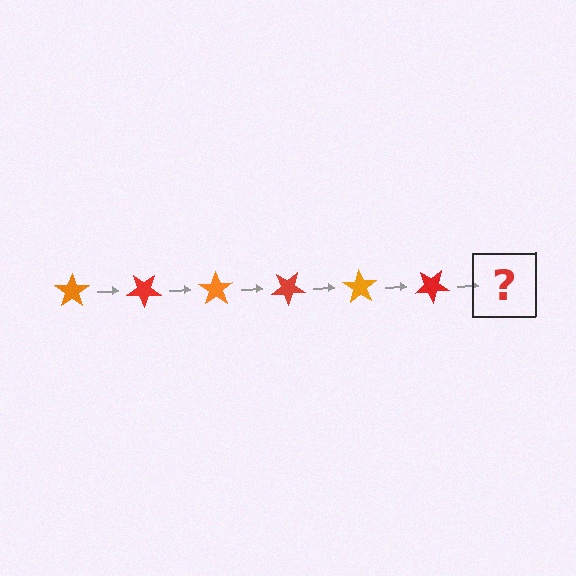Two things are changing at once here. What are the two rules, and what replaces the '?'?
The two rules are that it rotates 35 degrees each step and the color cycles through orange and red. The '?' should be an orange star, rotated 210 degrees from the start.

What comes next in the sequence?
The next element should be an orange star, rotated 210 degrees from the start.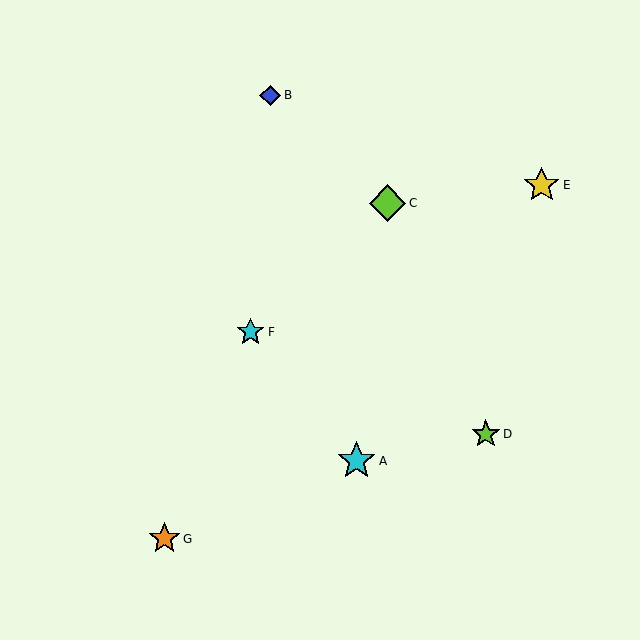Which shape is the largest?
The cyan star (labeled A) is the largest.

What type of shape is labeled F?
Shape F is a cyan star.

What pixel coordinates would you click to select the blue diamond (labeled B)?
Click at (270, 95) to select the blue diamond B.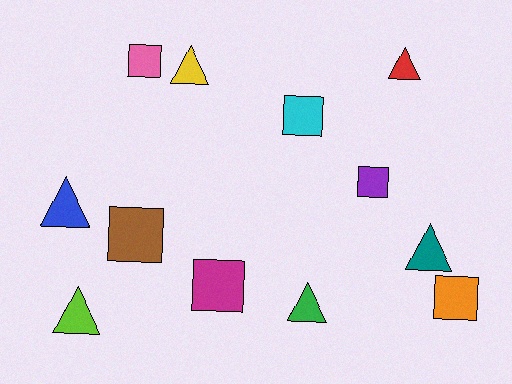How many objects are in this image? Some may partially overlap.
There are 12 objects.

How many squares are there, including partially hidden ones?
There are 6 squares.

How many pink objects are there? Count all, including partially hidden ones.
There is 1 pink object.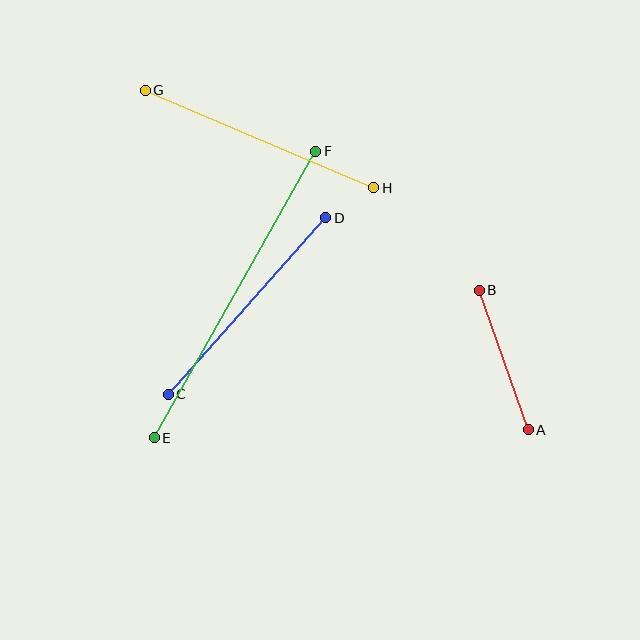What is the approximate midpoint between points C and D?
The midpoint is at approximately (247, 306) pixels.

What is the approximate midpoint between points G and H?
The midpoint is at approximately (260, 139) pixels.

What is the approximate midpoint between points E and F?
The midpoint is at approximately (235, 294) pixels.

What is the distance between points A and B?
The distance is approximately 148 pixels.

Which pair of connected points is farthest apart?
Points E and F are farthest apart.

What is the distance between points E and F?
The distance is approximately 328 pixels.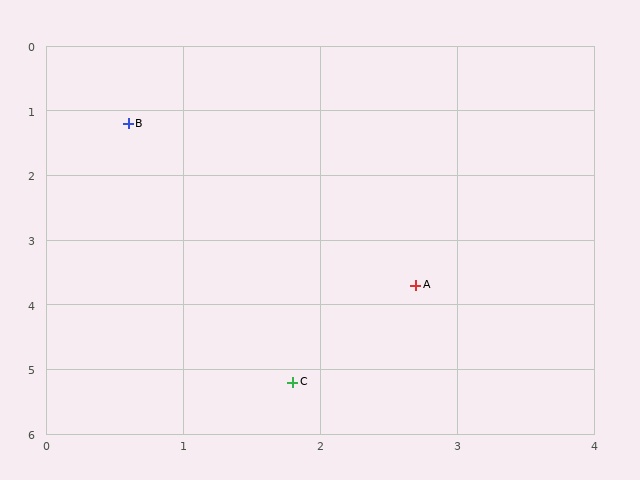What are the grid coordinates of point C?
Point C is at approximately (1.8, 5.2).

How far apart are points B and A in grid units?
Points B and A are about 3.3 grid units apart.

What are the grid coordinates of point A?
Point A is at approximately (2.7, 3.7).